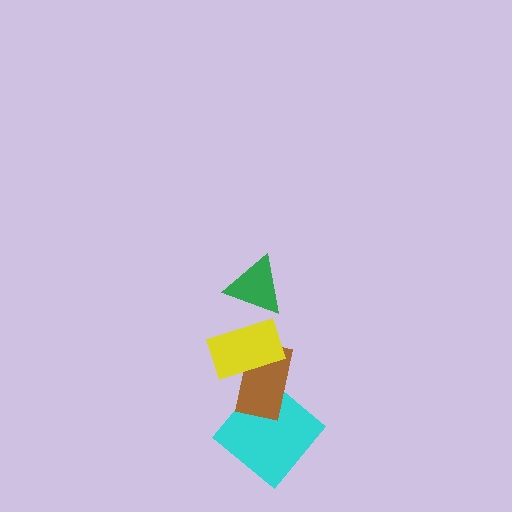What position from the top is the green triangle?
The green triangle is 1st from the top.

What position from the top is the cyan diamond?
The cyan diamond is 4th from the top.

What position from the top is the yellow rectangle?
The yellow rectangle is 2nd from the top.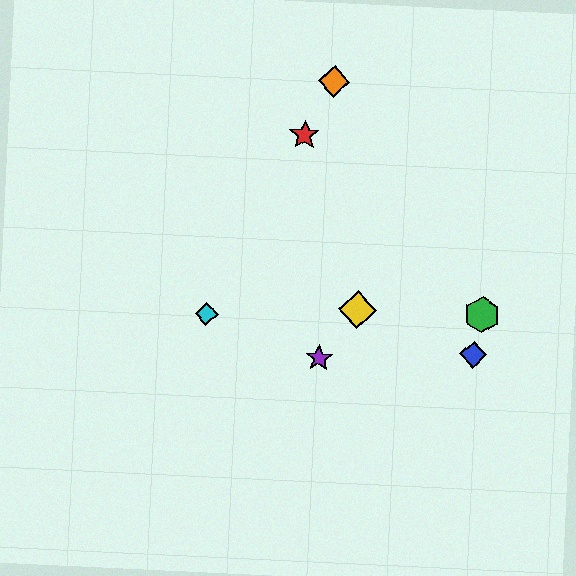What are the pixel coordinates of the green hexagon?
The green hexagon is at (482, 314).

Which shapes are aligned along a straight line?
The red star, the orange diamond, the cyan diamond are aligned along a straight line.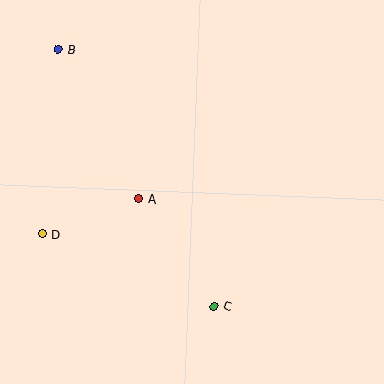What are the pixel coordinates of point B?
Point B is at (58, 49).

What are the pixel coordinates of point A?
Point A is at (138, 198).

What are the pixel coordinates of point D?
Point D is at (43, 234).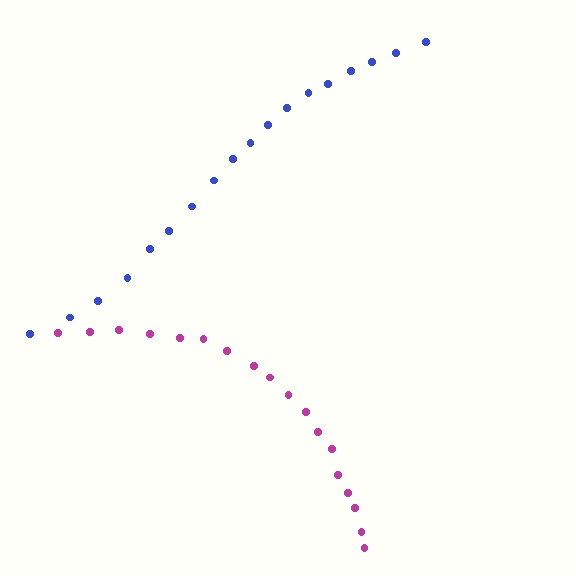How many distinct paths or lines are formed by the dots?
There are 2 distinct paths.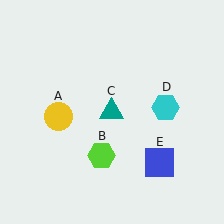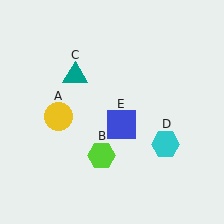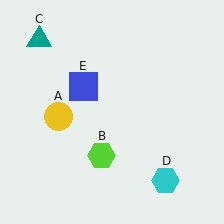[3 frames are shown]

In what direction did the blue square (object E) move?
The blue square (object E) moved up and to the left.